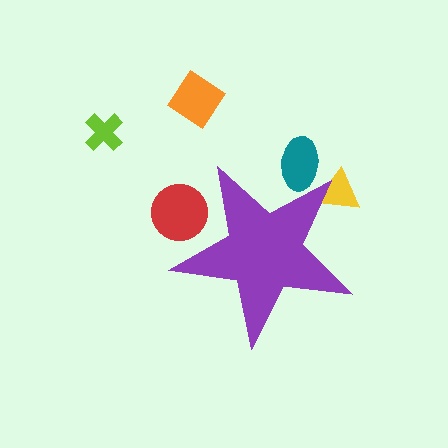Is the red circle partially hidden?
Yes, the red circle is partially hidden behind the purple star.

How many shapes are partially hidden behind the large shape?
3 shapes are partially hidden.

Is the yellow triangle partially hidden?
Yes, the yellow triangle is partially hidden behind the purple star.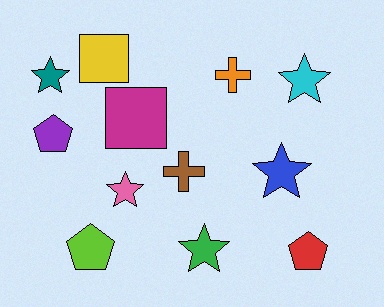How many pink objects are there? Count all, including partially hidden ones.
There is 1 pink object.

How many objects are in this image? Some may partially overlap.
There are 12 objects.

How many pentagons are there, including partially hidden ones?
There are 3 pentagons.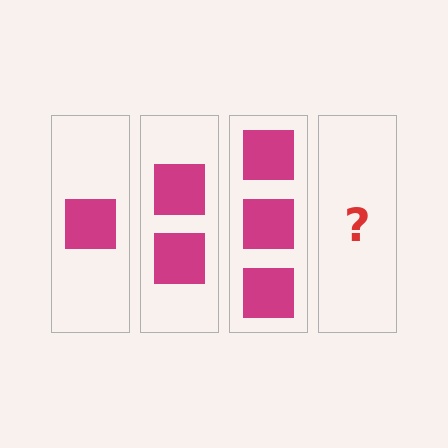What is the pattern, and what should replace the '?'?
The pattern is that each step adds one more square. The '?' should be 4 squares.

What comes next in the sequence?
The next element should be 4 squares.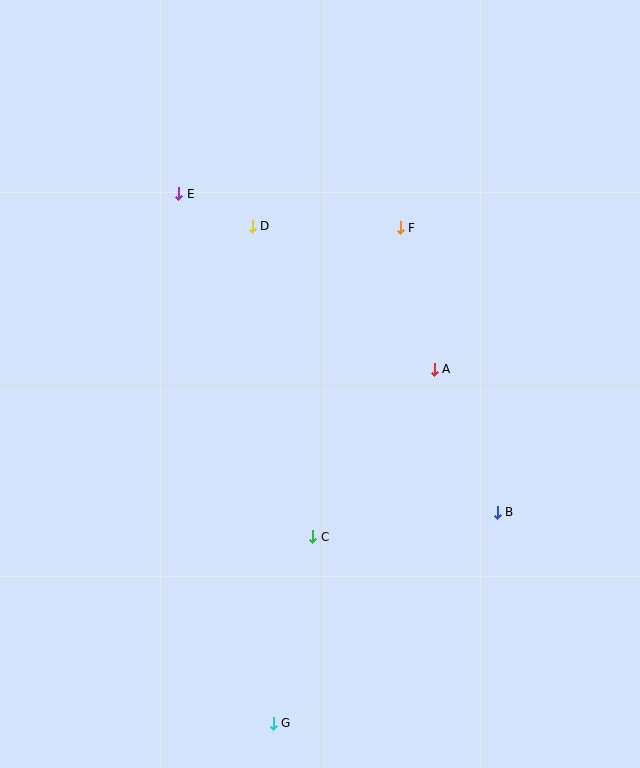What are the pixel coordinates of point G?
Point G is at (273, 723).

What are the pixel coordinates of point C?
Point C is at (313, 537).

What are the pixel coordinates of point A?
Point A is at (434, 369).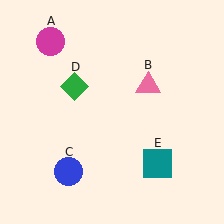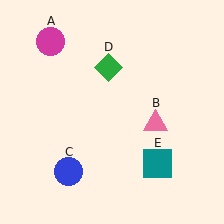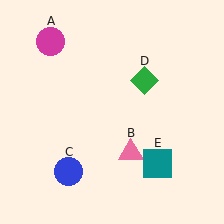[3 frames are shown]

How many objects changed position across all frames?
2 objects changed position: pink triangle (object B), green diamond (object D).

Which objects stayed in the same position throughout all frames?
Magenta circle (object A) and blue circle (object C) and teal square (object E) remained stationary.